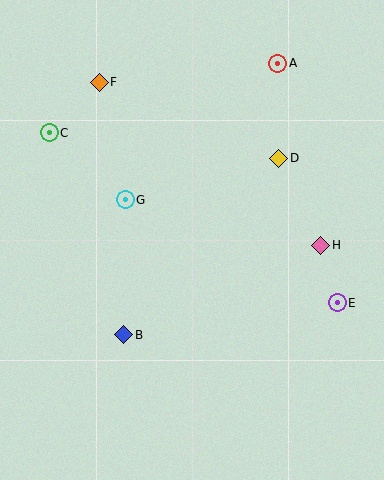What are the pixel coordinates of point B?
Point B is at (124, 335).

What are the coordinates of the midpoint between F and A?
The midpoint between F and A is at (188, 73).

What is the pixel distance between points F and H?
The distance between F and H is 275 pixels.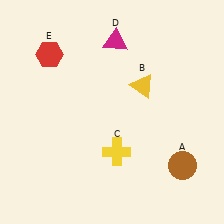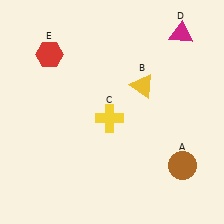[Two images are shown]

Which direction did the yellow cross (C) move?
The yellow cross (C) moved up.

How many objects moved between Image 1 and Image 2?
2 objects moved between the two images.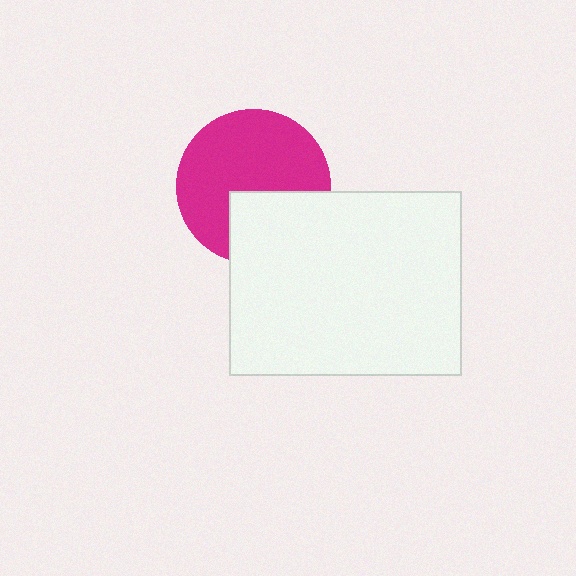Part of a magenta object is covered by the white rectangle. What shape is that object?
It is a circle.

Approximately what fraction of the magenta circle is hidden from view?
Roughly 32% of the magenta circle is hidden behind the white rectangle.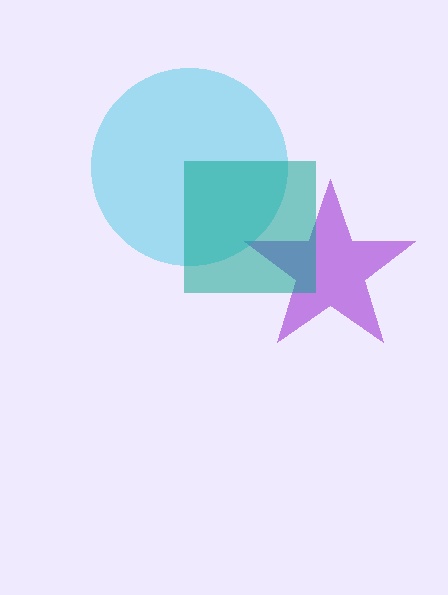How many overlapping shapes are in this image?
There are 3 overlapping shapes in the image.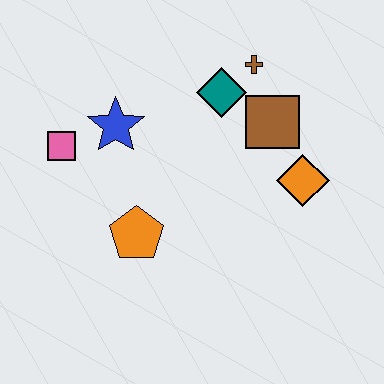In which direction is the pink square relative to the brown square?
The pink square is to the left of the brown square.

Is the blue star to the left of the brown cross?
Yes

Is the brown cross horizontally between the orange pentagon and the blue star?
No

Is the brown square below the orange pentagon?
No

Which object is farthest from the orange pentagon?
The brown cross is farthest from the orange pentagon.